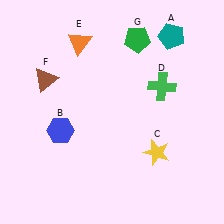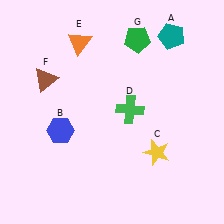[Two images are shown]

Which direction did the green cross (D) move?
The green cross (D) moved left.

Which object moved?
The green cross (D) moved left.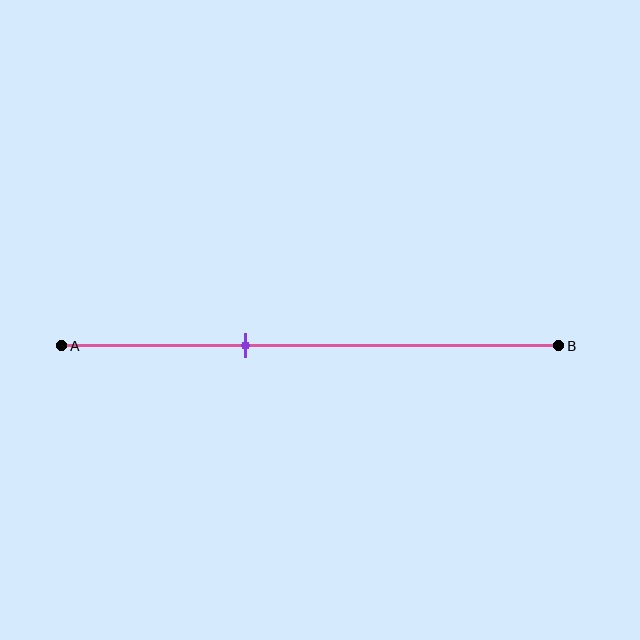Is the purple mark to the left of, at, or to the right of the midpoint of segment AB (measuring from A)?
The purple mark is to the left of the midpoint of segment AB.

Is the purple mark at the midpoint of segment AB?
No, the mark is at about 35% from A, not at the 50% midpoint.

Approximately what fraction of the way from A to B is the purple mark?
The purple mark is approximately 35% of the way from A to B.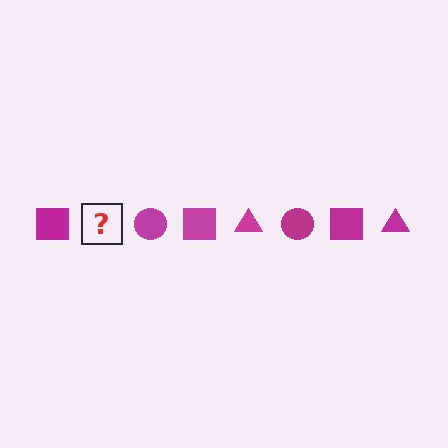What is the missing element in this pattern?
The missing element is a magenta triangle.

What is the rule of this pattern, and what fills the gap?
The rule is that the pattern cycles through square, triangle, circle shapes in magenta. The gap should be filled with a magenta triangle.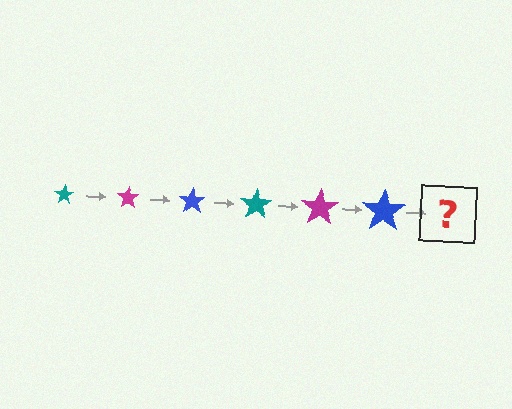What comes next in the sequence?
The next element should be a teal star, larger than the previous one.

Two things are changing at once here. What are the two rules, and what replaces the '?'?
The two rules are that the star grows larger each step and the color cycles through teal, magenta, and blue. The '?' should be a teal star, larger than the previous one.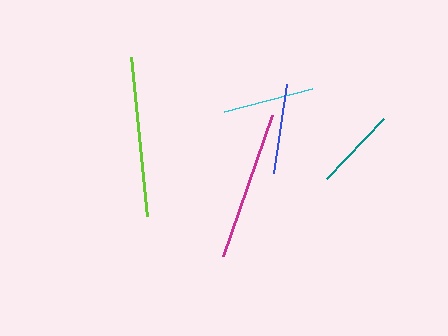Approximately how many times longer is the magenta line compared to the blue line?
The magenta line is approximately 1.7 times the length of the blue line.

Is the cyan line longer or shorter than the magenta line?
The magenta line is longer than the cyan line.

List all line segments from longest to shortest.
From longest to shortest: lime, magenta, cyan, blue, teal.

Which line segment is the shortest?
The teal line is the shortest at approximately 83 pixels.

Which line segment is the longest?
The lime line is the longest at approximately 159 pixels.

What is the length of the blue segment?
The blue segment is approximately 90 pixels long.